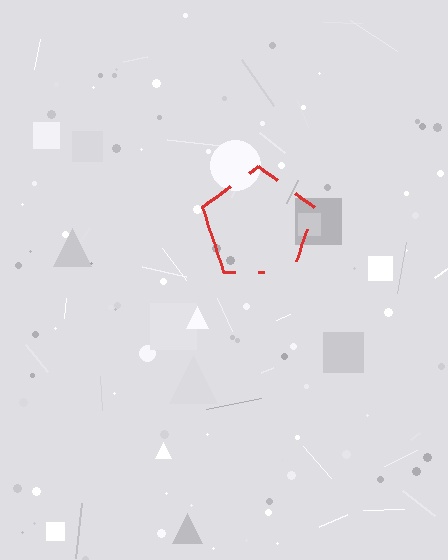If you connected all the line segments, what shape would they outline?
They would outline a pentagon.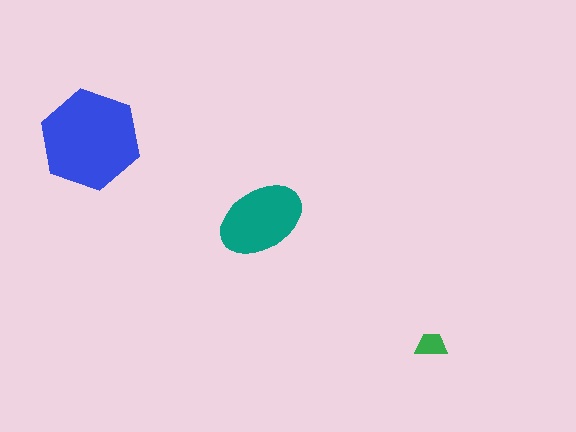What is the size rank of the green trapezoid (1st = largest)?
3rd.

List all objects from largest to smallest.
The blue hexagon, the teal ellipse, the green trapezoid.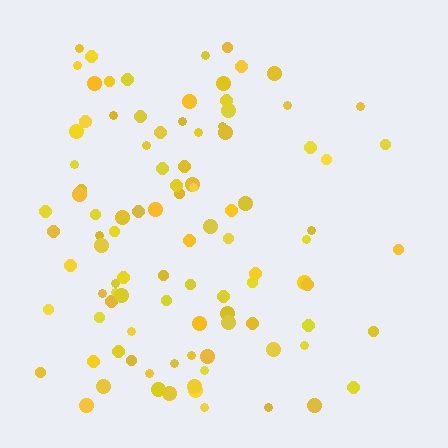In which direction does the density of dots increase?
From right to left, with the left side densest.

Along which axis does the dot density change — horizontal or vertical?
Horizontal.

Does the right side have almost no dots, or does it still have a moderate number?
Still a moderate number, just noticeably fewer than the left.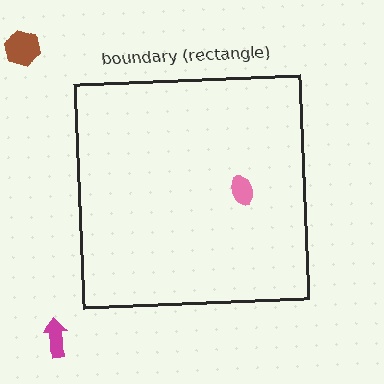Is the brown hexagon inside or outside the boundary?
Outside.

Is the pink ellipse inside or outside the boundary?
Inside.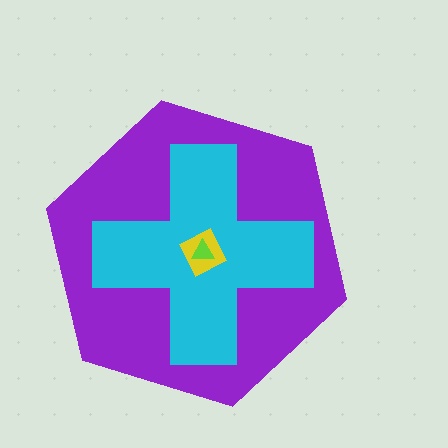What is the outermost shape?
The purple hexagon.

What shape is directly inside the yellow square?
The lime triangle.